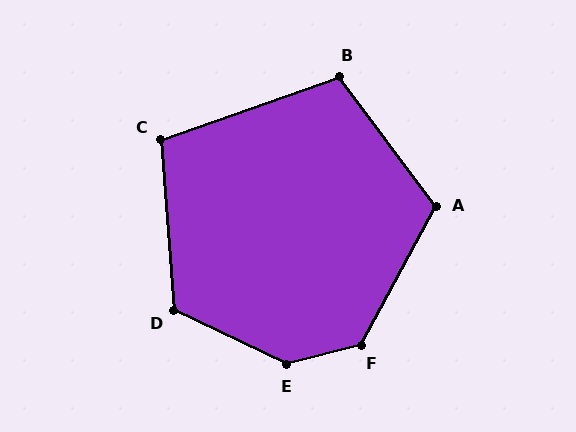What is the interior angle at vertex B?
Approximately 107 degrees (obtuse).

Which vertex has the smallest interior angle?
C, at approximately 105 degrees.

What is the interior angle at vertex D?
Approximately 120 degrees (obtuse).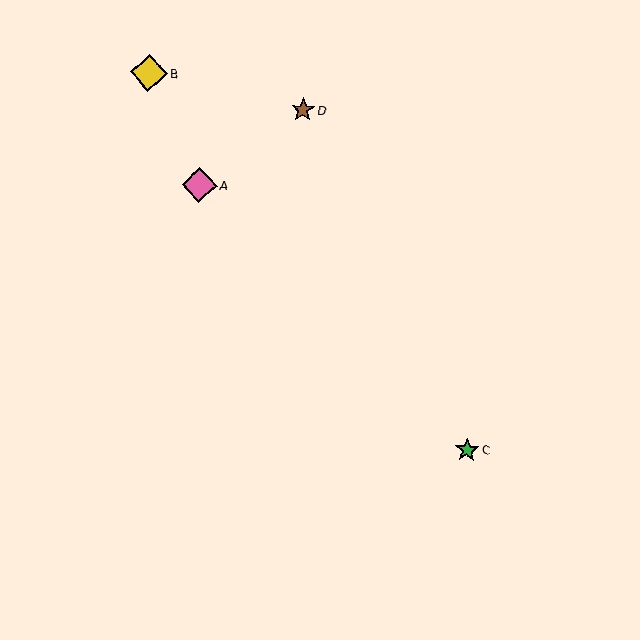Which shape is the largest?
The yellow diamond (labeled B) is the largest.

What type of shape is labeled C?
Shape C is a green star.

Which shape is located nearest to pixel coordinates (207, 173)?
The pink diamond (labeled A) at (199, 185) is nearest to that location.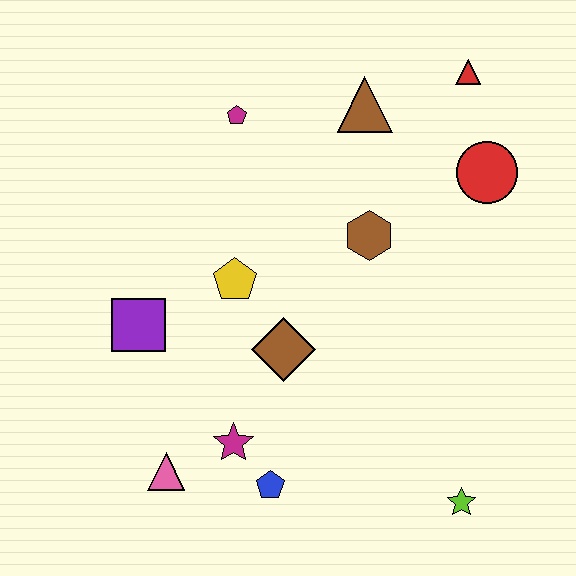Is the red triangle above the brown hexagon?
Yes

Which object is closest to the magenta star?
The blue pentagon is closest to the magenta star.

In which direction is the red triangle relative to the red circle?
The red triangle is above the red circle.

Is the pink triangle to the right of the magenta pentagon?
No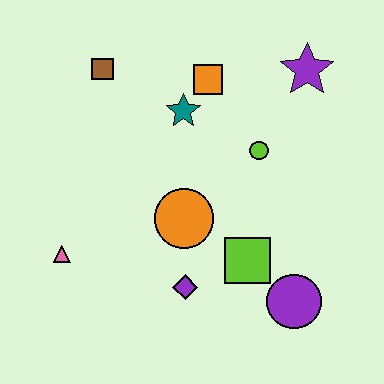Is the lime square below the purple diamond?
No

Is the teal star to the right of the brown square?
Yes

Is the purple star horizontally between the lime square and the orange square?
No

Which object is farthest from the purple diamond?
The purple star is farthest from the purple diamond.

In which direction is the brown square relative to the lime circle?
The brown square is to the left of the lime circle.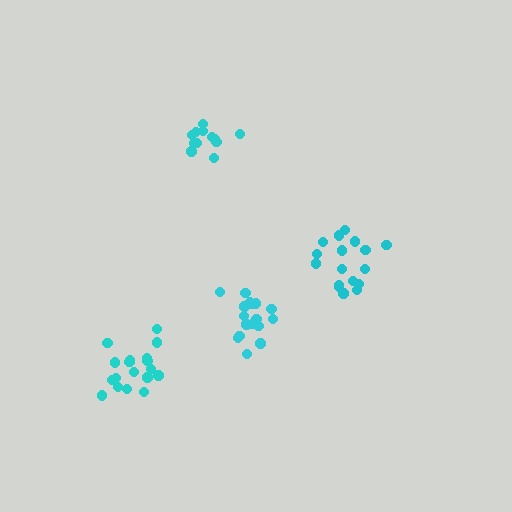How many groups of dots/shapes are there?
There are 4 groups.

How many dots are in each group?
Group 1: 18 dots, Group 2: 17 dots, Group 3: 12 dots, Group 4: 18 dots (65 total).